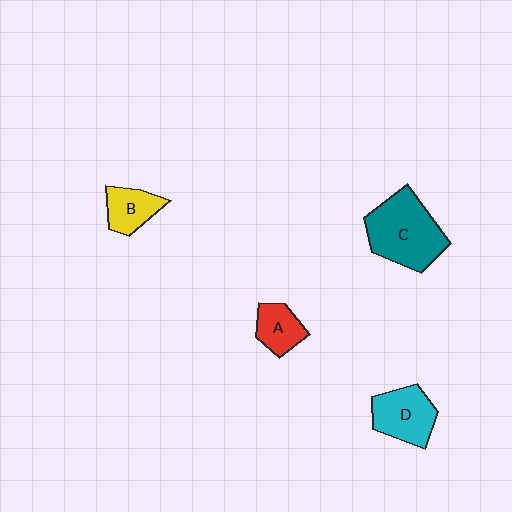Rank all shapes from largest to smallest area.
From largest to smallest: C (teal), D (cyan), B (yellow), A (red).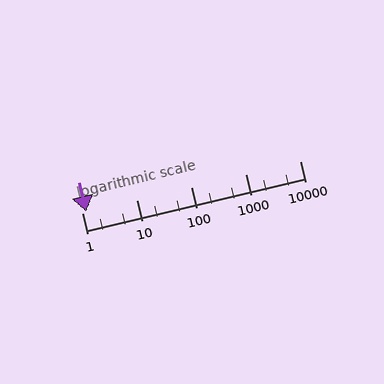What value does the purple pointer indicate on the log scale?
The pointer indicates approximately 1.2.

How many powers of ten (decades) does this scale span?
The scale spans 4 decades, from 1 to 10000.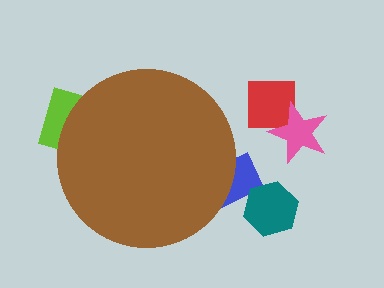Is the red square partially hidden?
No, the red square is fully visible.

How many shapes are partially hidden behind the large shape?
2 shapes are partially hidden.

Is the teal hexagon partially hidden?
No, the teal hexagon is fully visible.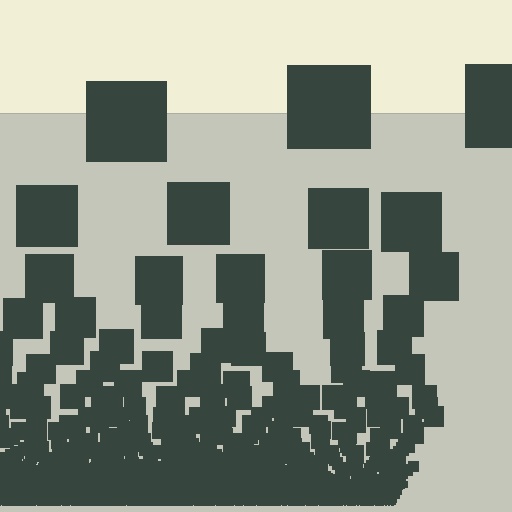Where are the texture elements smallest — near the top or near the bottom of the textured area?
Near the bottom.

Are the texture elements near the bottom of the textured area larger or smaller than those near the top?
Smaller. The gradient is inverted — elements near the bottom are smaller and denser.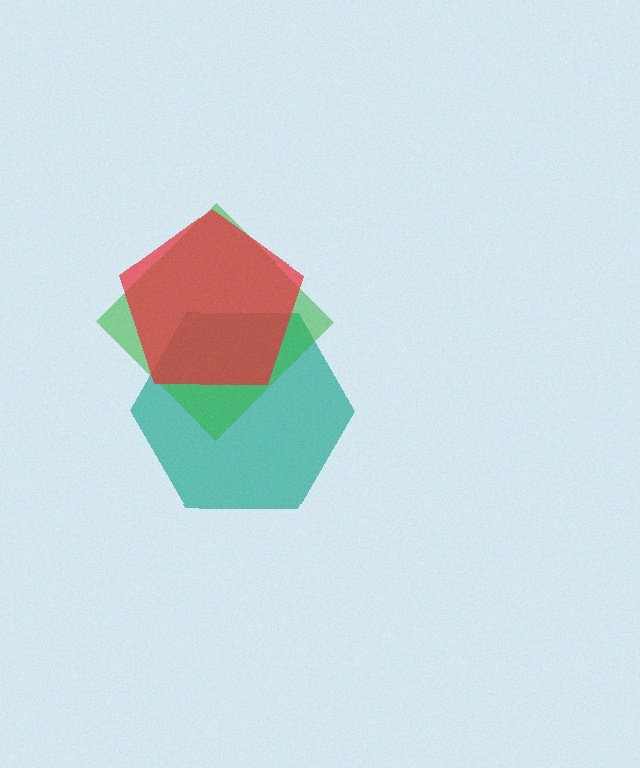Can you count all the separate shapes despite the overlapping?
Yes, there are 3 separate shapes.